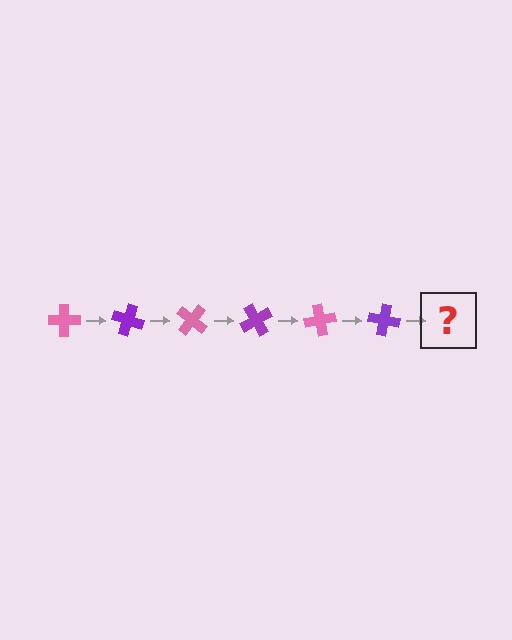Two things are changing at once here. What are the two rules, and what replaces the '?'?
The two rules are that it rotates 20 degrees each step and the color cycles through pink and purple. The '?' should be a pink cross, rotated 120 degrees from the start.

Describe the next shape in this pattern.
It should be a pink cross, rotated 120 degrees from the start.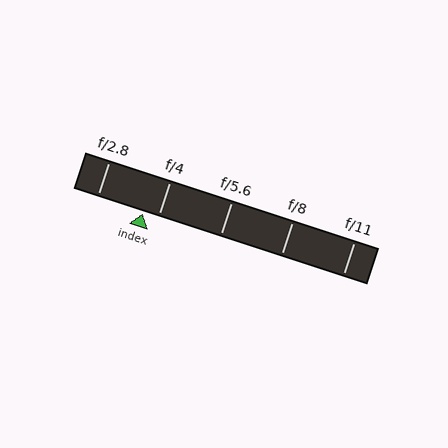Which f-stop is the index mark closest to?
The index mark is closest to f/4.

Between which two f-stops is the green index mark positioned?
The index mark is between f/2.8 and f/4.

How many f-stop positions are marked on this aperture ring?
There are 5 f-stop positions marked.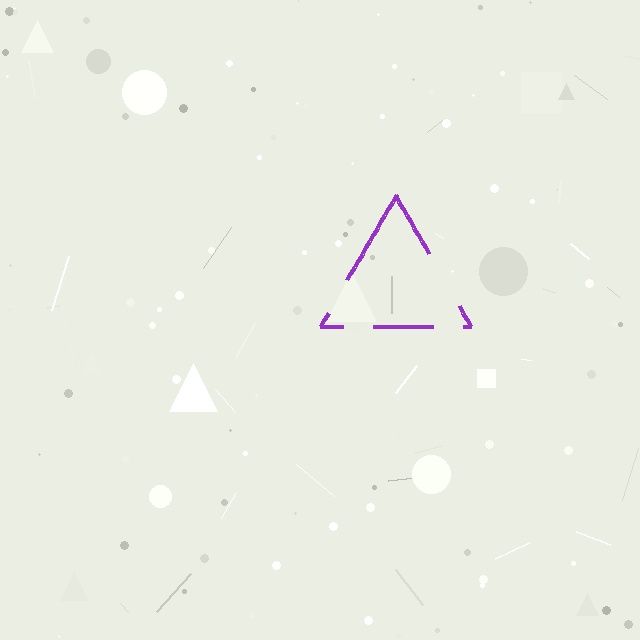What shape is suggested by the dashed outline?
The dashed outline suggests a triangle.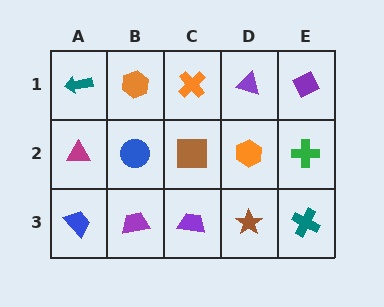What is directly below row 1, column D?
An orange hexagon.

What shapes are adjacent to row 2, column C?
An orange cross (row 1, column C), a purple trapezoid (row 3, column C), a blue circle (row 2, column B), an orange hexagon (row 2, column D).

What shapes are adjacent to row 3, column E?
A green cross (row 2, column E), a brown star (row 3, column D).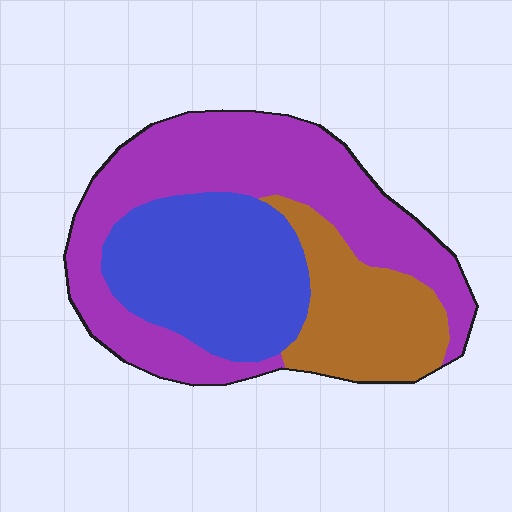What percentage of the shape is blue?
Blue covers around 30% of the shape.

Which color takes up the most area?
Purple, at roughly 45%.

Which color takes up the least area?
Brown, at roughly 20%.